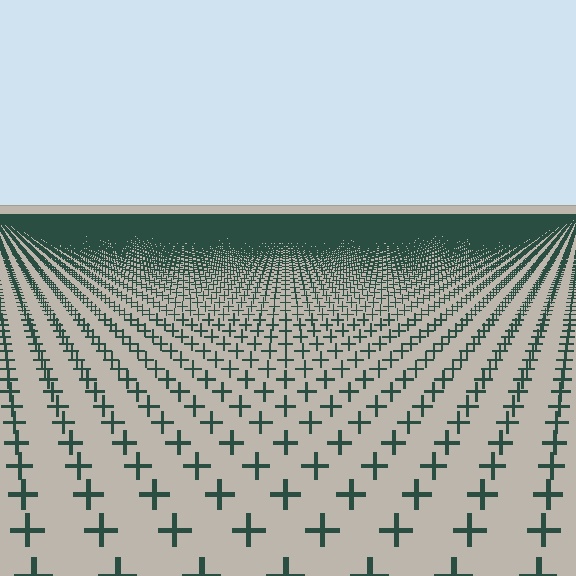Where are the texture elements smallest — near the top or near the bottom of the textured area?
Near the top.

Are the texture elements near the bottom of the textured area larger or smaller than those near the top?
Larger. Near the bottom, elements are closer to the viewer and appear at a bigger on-screen size.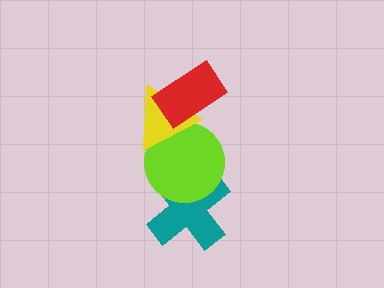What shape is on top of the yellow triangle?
The red rectangle is on top of the yellow triangle.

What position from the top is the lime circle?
The lime circle is 3rd from the top.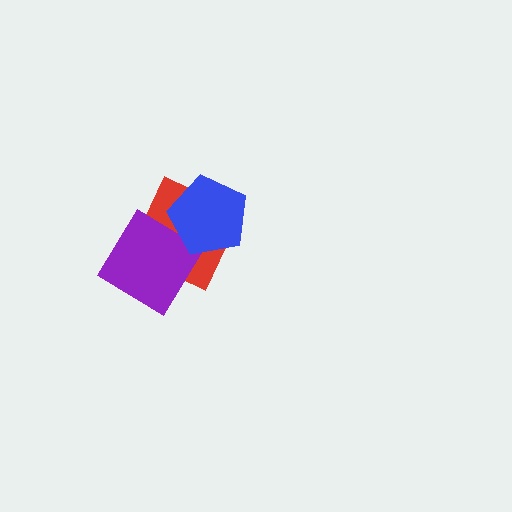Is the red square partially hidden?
Yes, it is partially covered by another shape.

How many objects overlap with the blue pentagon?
1 object overlaps with the blue pentagon.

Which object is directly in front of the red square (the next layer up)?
The purple diamond is directly in front of the red square.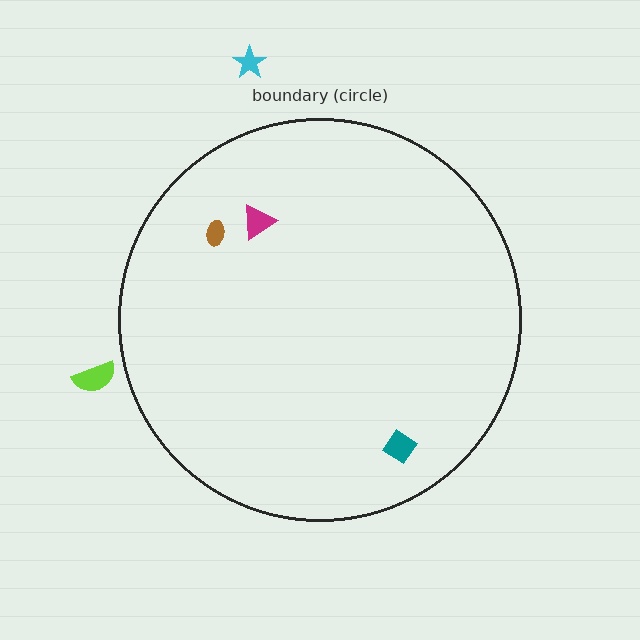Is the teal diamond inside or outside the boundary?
Inside.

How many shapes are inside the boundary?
3 inside, 2 outside.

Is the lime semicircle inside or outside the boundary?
Outside.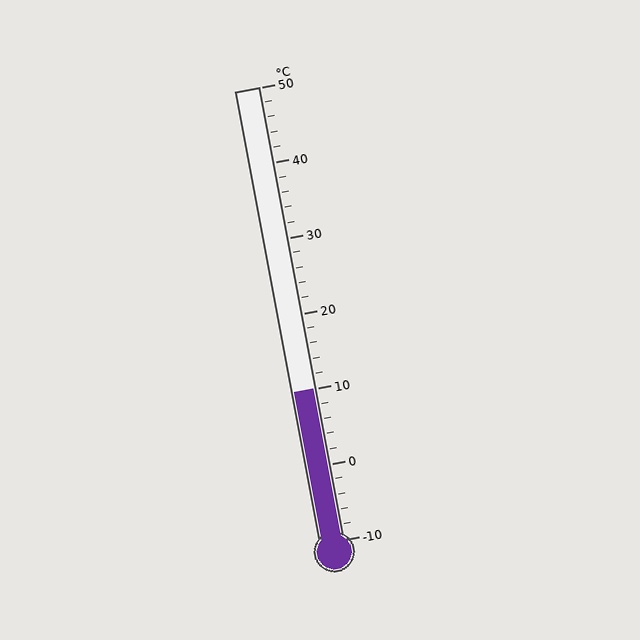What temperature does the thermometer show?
The thermometer shows approximately 10°C.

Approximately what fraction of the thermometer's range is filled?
The thermometer is filled to approximately 35% of its range.